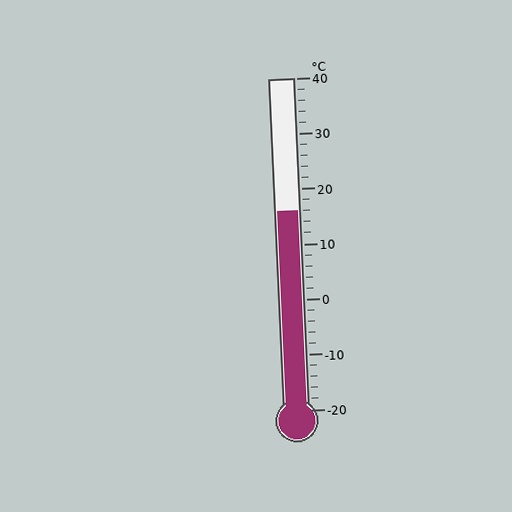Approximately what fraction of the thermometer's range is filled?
The thermometer is filled to approximately 60% of its range.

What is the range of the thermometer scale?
The thermometer scale ranges from -20°C to 40°C.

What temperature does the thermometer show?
The thermometer shows approximately 16°C.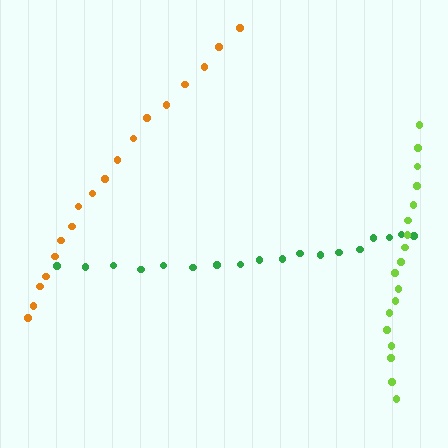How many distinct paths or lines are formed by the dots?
There are 3 distinct paths.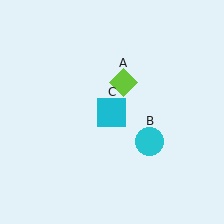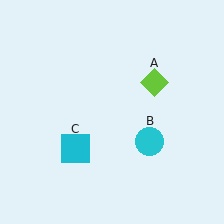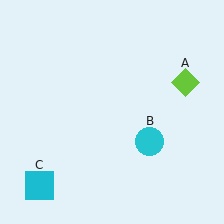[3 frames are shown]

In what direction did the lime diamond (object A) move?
The lime diamond (object A) moved right.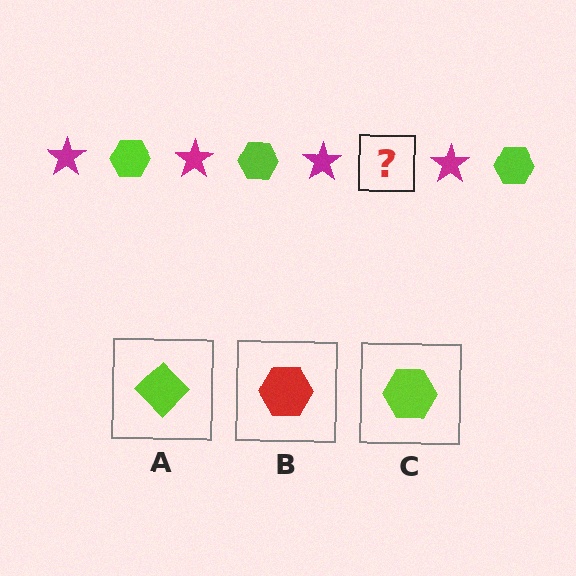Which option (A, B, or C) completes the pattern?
C.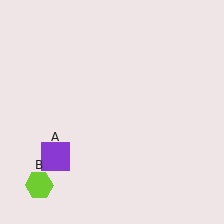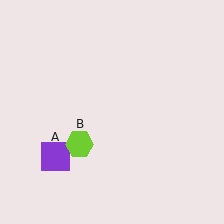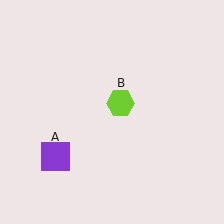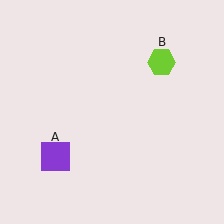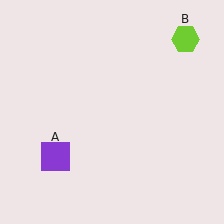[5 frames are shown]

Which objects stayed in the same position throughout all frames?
Purple square (object A) remained stationary.